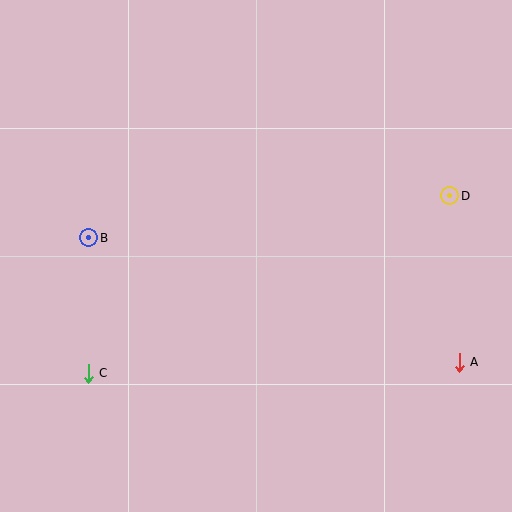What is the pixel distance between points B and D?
The distance between B and D is 363 pixels.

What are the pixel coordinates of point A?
Point A is at (459, 362).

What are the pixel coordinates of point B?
Point B is at (89, 238).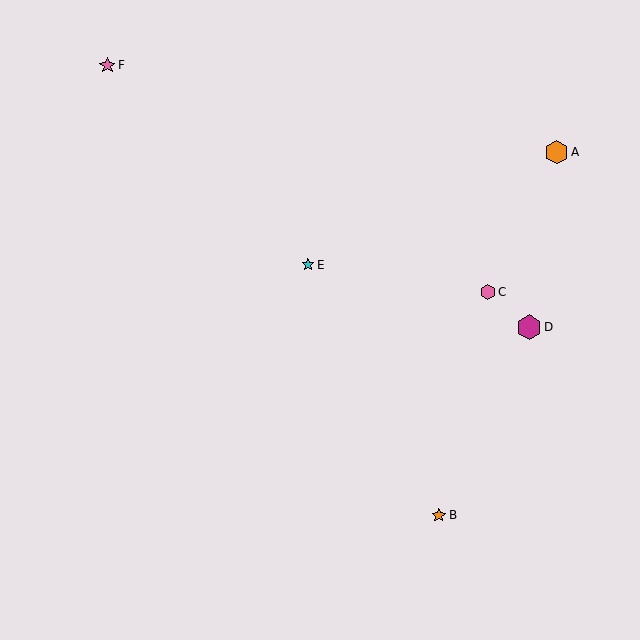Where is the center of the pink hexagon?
The center of the pink hexagon is at (488, 292).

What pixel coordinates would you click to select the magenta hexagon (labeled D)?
Click at (529, 327) to select the magenta hexagon D.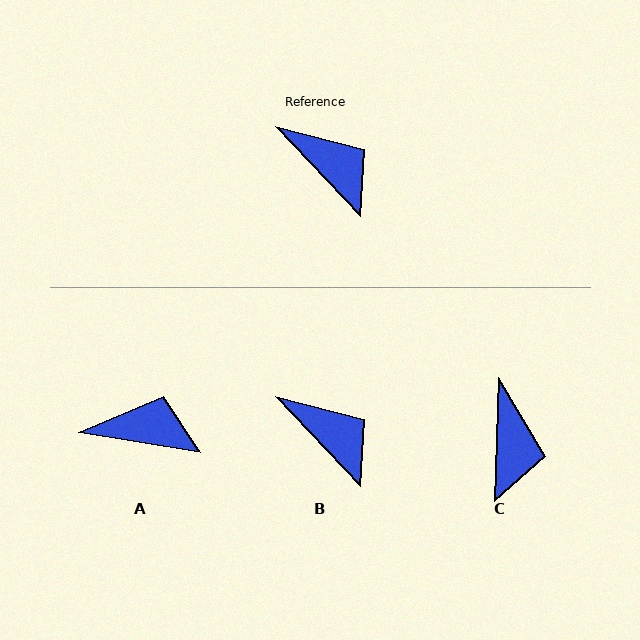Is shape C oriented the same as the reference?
No, it is off by about 45 degrees.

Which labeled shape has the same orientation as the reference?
B.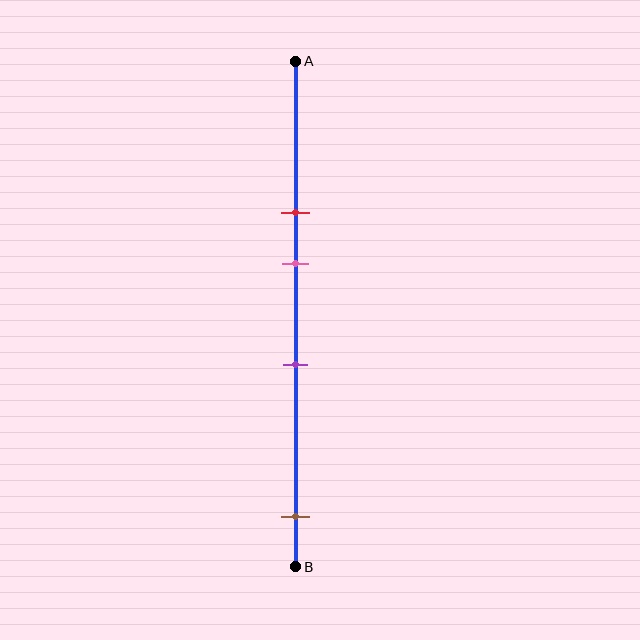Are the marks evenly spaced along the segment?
No, the marks are not evenly spaced.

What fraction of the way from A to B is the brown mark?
The brown mark is approximately 90% (0.9) of the way from A to B.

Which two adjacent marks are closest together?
The red and pink marks are the closest adjacent pair.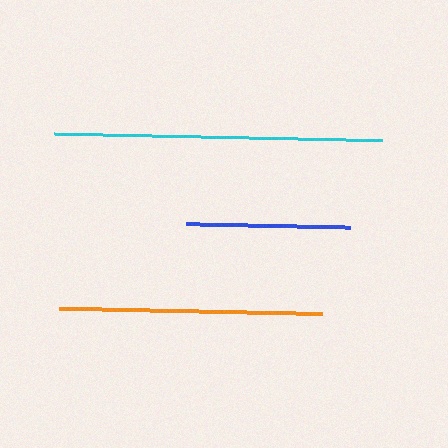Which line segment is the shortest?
The blue line is the shortest at approximately 164 pixels.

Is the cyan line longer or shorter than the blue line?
The cyan line is longer than the blue line.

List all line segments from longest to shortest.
From longest to shortest: cyan, orange, blue.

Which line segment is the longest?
The cyan line is the longest at approximately 327 pixels.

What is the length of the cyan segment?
The cyan segment is approximately 327 pixels long.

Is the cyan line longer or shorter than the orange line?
The cyan line is longer than the orange line.